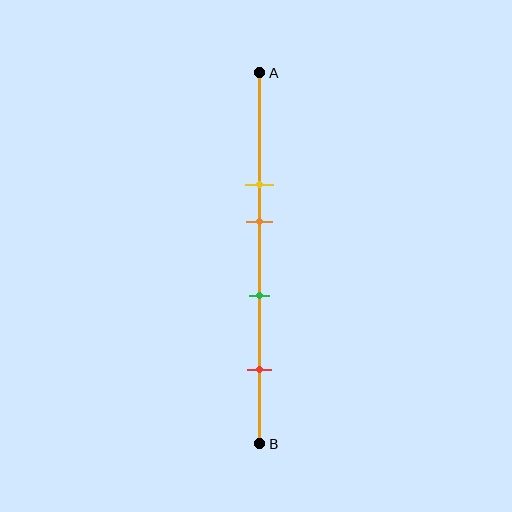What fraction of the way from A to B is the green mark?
The green mark is approximately 60% (0.6) of the way from A to B.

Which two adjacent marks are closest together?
The yellow and orange marks are the closest adjacent pair.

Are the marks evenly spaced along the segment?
No, the marks are not evenly spaced.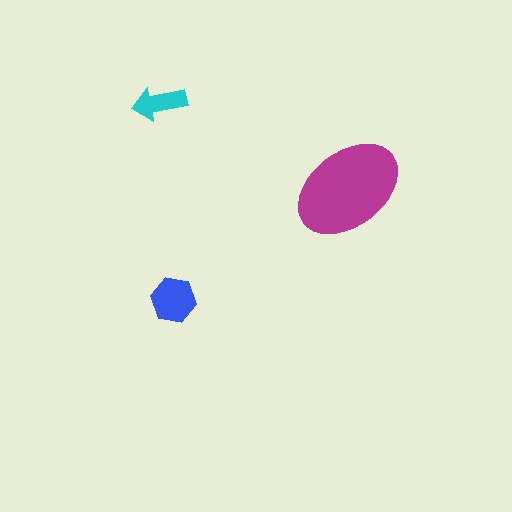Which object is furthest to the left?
The cyan arrow is leftmost.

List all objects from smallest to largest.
The cyan arrow, the blue hexagon, the magenta ellipse.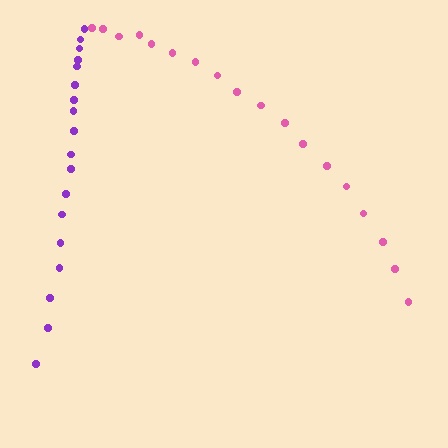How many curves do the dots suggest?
There are 2 distinct paths.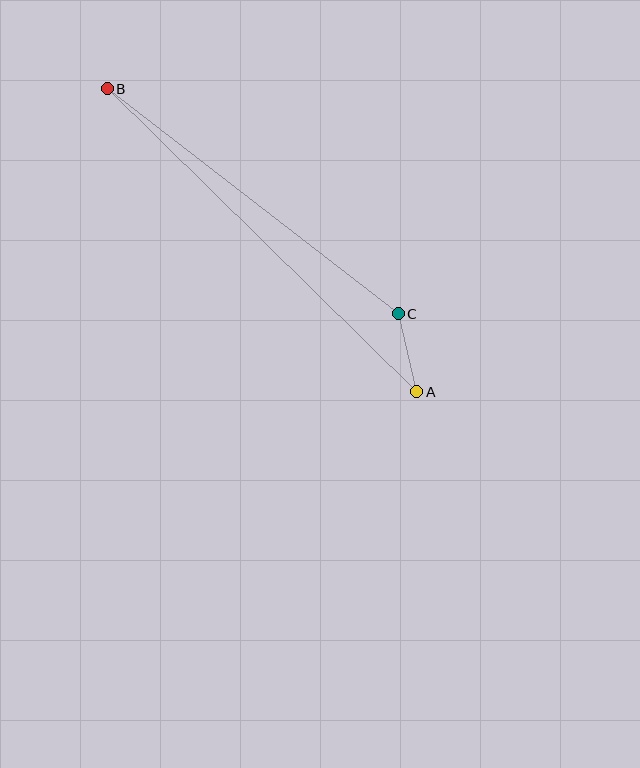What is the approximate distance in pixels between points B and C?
The distance between B and C is approximately 368 pixels.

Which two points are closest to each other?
Points A and C are closest to each other.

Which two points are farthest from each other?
Points A and B are farthest from each other.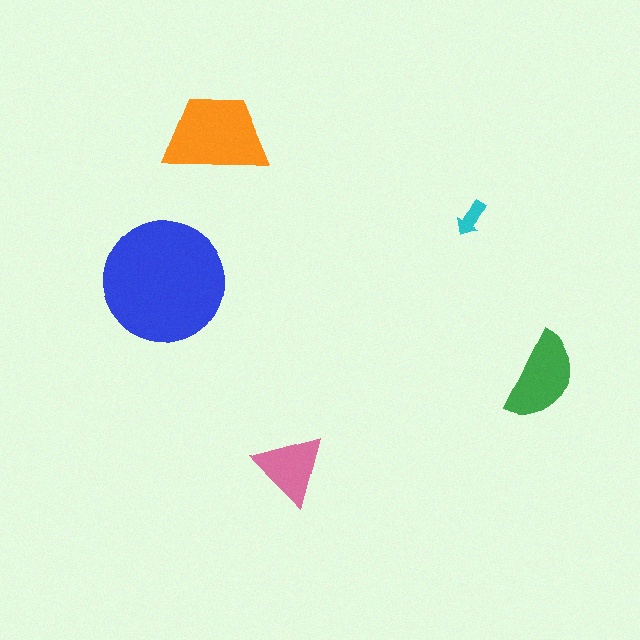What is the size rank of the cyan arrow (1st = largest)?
5th.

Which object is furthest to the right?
The green semicircle is rightmost.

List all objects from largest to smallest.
The blue circle, the orange trapezoid, the green semicircle, the pink triangle, the cyan arrow.